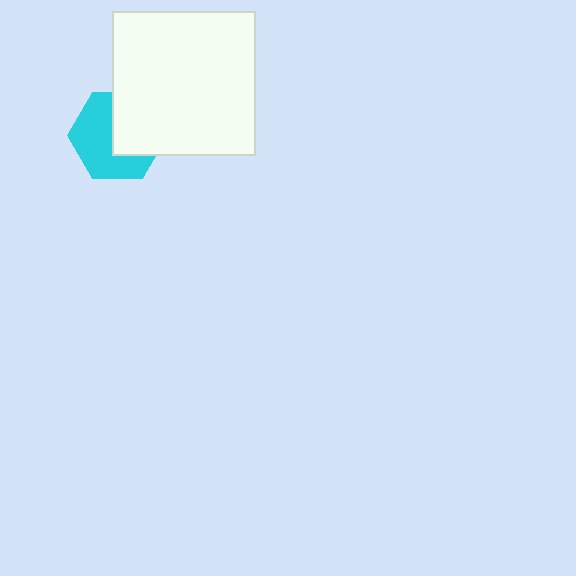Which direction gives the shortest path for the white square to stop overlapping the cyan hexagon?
Moving toward the upper-right gives the shortest separation.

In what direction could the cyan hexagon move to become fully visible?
The cyan hexagon could move toward the lower-left. That would shift it out from behind the white square entirely.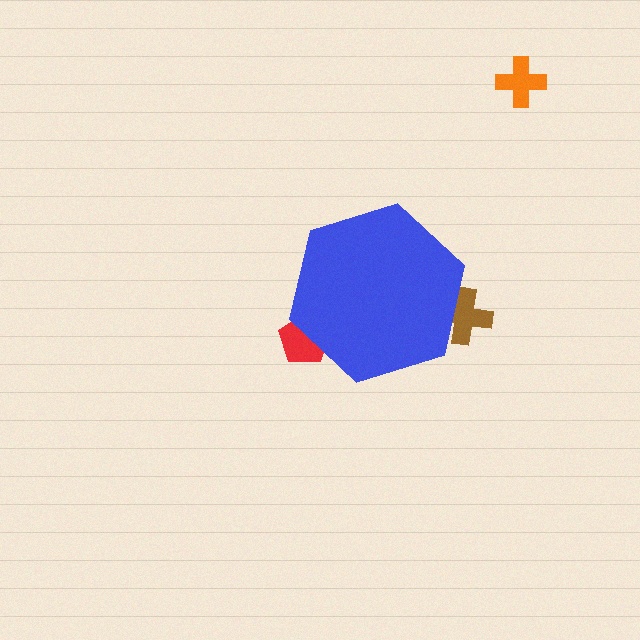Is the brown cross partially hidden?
Yes, the brown cross is partially hidden behind the blue hexagon.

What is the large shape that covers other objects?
A blue hexagon.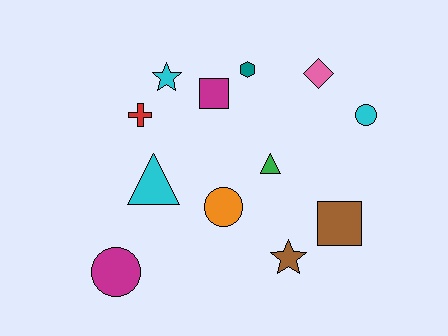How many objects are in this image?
There are 12 objects.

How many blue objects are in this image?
There are no blue objects.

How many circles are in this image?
There are 3 circles.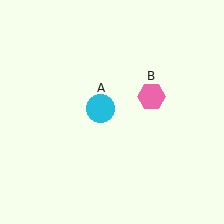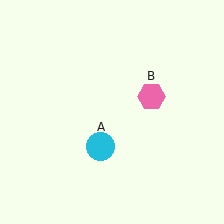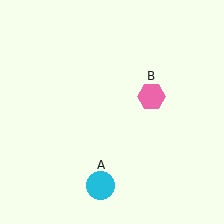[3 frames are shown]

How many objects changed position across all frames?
1 object changed position: cyan circle (object A).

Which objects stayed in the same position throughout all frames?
Pink hexagon (object B) remained stationary.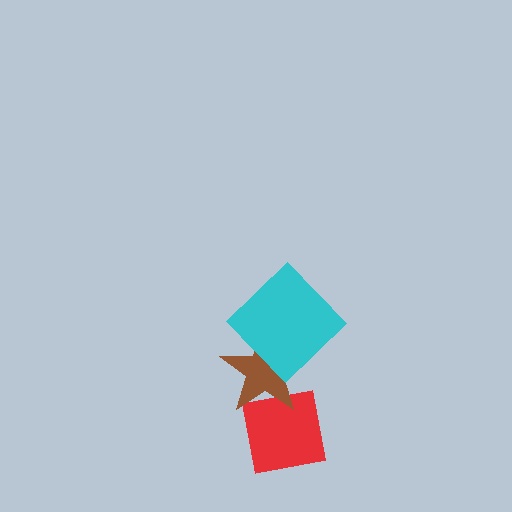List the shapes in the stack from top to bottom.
From top to bottom: the cyan diamond, the brown star, the red square.